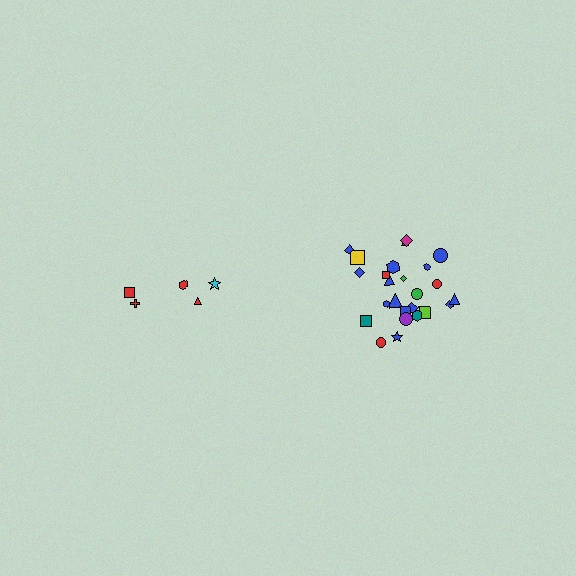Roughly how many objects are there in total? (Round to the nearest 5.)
Roughly 30 objects in total.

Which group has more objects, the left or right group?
The right group.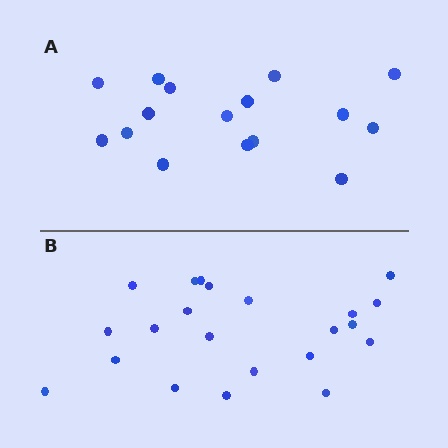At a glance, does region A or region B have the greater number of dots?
Region B (the bottom region) has more dots.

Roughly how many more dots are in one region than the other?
Region B has about 6 more dots than region A.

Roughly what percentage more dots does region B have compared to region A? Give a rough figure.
About 40% more.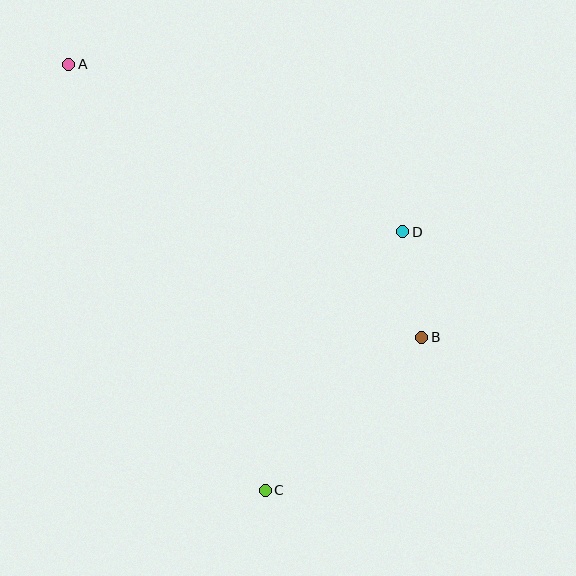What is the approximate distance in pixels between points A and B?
The distance between A and B is approximately 446 pixels.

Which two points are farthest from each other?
Points A and C are farthest from each other.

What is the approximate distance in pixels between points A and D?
The distance between A and D is approximately 373 pixels.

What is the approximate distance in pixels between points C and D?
The distance between C and D is approximately 293 pixels.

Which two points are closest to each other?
Points B and D are closest to each other.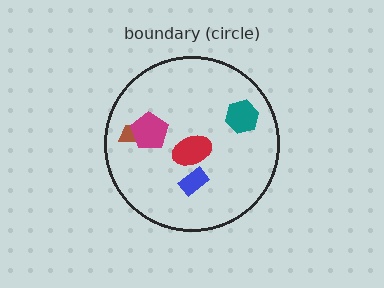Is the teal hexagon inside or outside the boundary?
Inside.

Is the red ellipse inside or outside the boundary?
Inside.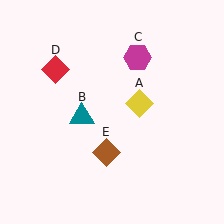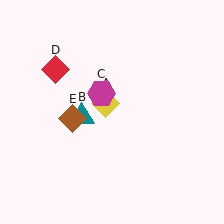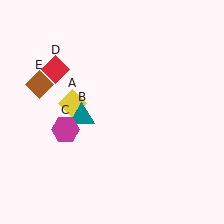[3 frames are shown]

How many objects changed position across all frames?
3 objects changed position: yellow diamond (object A), magenta hexagon (object C), brown diamond (object E).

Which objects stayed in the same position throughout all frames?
Teal triangle (object B) and red diamond (object D) remained stationary.